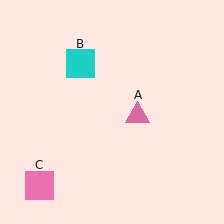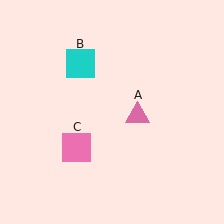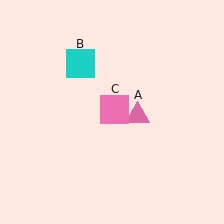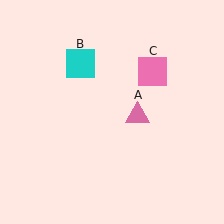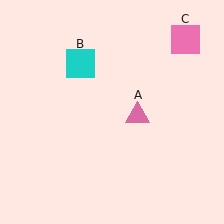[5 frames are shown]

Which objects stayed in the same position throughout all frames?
Pink triangle (object A) and cyan square (object B) remained stationary.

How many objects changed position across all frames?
1 object changed position: pink square (object C).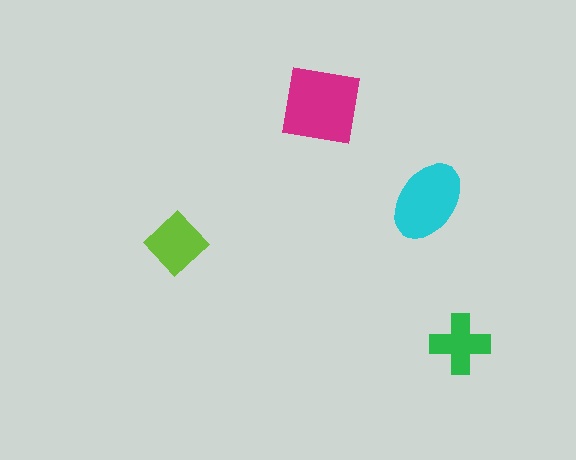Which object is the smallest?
The green cross.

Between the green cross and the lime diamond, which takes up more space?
The lime diamond.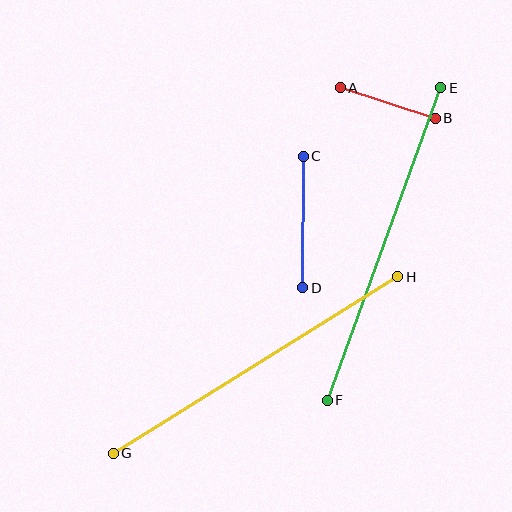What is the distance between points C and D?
The distance is approximately 132 pixels.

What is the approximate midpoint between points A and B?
The midpoint is at approximately (388, 103) pixels.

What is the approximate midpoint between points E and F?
The midpoint is at approximately (384, 244) pixels.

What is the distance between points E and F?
The distance is approximately 333 pixels.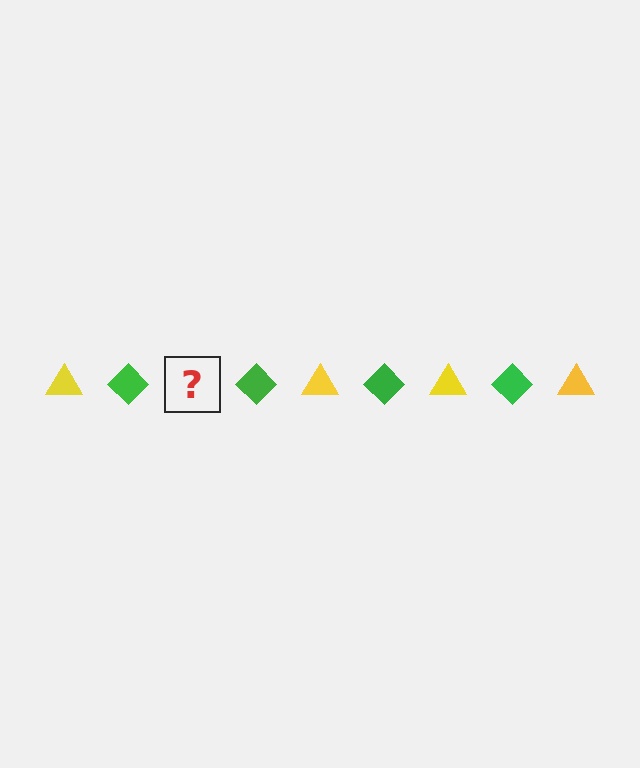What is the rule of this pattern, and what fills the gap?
The rule is that the pattern alternates between yellow triangle and green diamond. The gap should be filled with a yellow triangle.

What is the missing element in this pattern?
The missing element is a yellow triangle.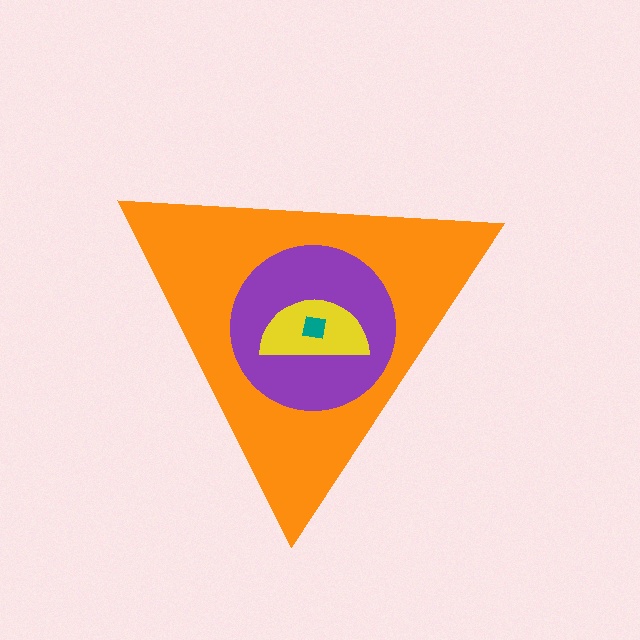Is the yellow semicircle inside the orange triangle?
Yes.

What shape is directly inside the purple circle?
The yellow semicircle.